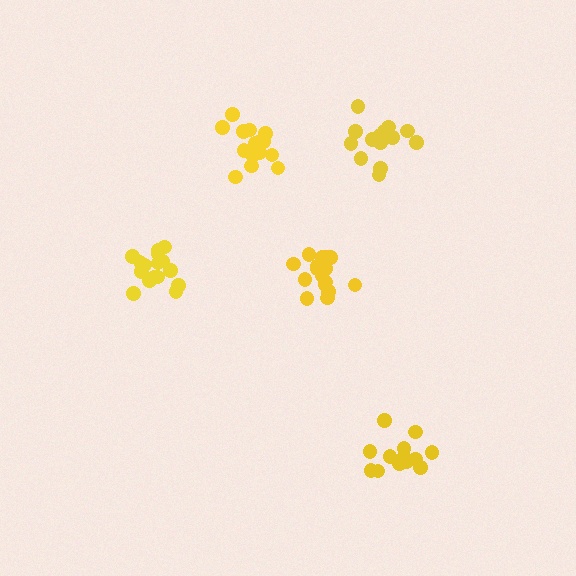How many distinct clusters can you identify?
There are 5 distinct clusters.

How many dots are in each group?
Group 1: 16 dots, Group 2: 17 dots, Group 3: 14 dots, Group 4: 14 dots, Group 5: 16 dots (77 total).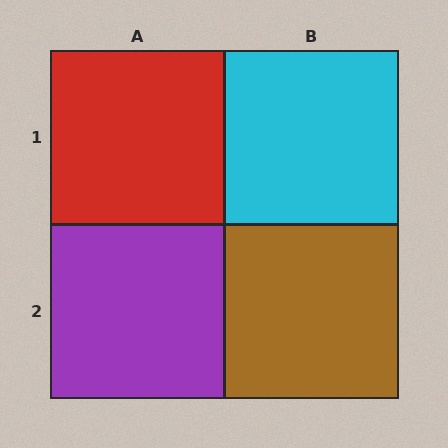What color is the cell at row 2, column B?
Brown.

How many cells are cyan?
1 cell is cyan.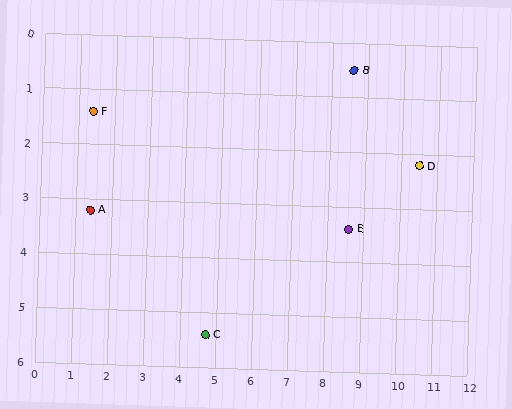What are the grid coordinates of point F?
Point F is at approximately (1.4, 1.4).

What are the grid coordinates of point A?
Point A is at approximately (1.4, 3.2).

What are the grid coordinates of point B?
Point B is at approximately (8.6, 0.5).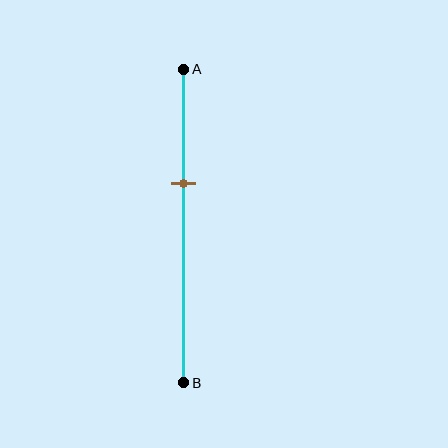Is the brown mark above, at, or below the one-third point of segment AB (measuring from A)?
The brown mark is below the one-third point of segment AB.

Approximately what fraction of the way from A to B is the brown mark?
The brown mark is approximately 35% of the way from A to B.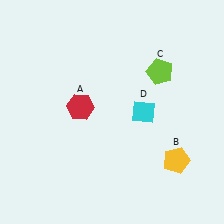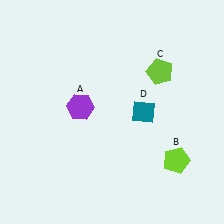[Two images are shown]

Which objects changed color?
A changed from red to purple. B changed from yellow to lime. D changed from cyan to teal.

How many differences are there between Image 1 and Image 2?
There are 3 differences between the two images.